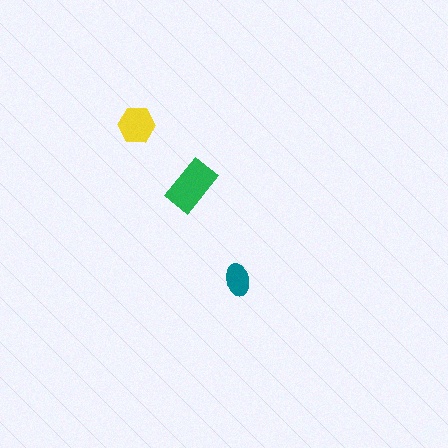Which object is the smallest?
The teal ellipse.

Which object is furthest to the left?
The yellow hexagon is leftmost.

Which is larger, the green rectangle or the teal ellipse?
The green rectangle.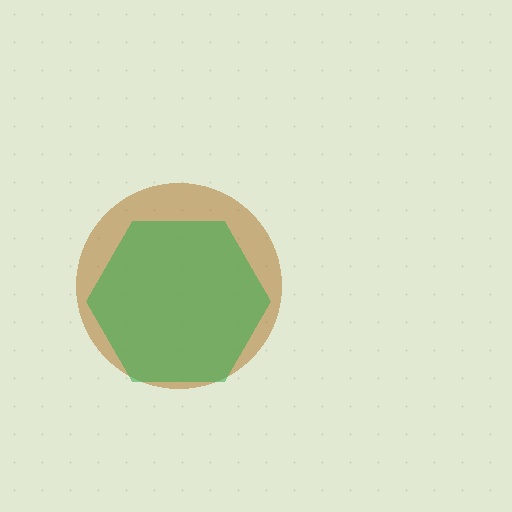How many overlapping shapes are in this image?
There are 2 overlapping shapes in the image.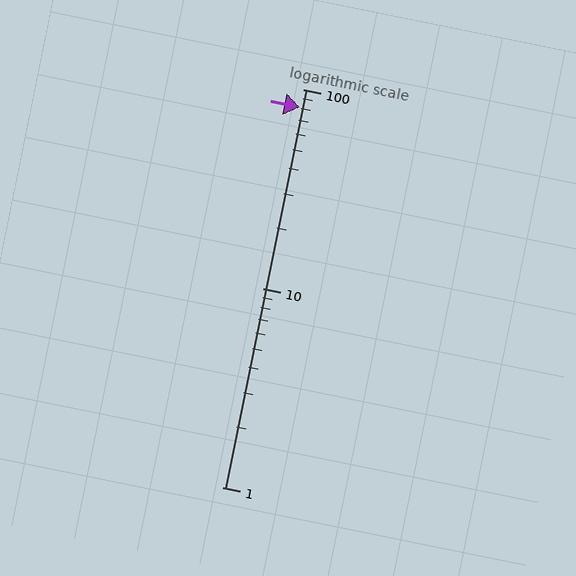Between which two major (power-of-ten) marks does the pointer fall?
The pointer is between 10 and 100.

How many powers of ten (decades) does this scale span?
The scale spans 2 decades, from 1 to 100.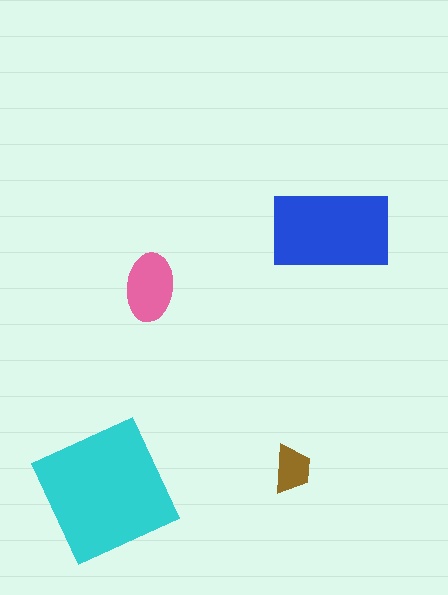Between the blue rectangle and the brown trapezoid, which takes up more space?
The blue rectangle.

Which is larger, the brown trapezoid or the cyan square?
The cyan square.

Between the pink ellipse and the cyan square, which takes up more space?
The cyan square.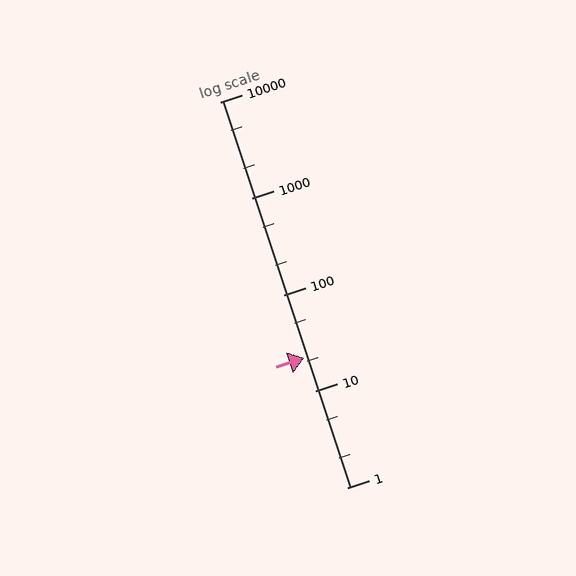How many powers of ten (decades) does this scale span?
The scale spans 4 decades, from 1 to 10000.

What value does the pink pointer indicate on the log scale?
The pointer indicates approximately 22.